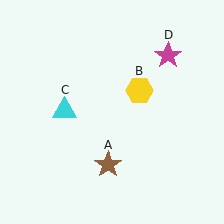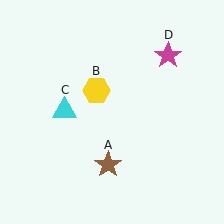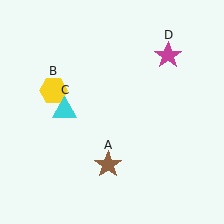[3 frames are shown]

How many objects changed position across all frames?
1 object changed position: yellow hexagon (object B).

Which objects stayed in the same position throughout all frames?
Brown star (object A) and cyan triangle (object C) and magenta star (object D) remained stationary.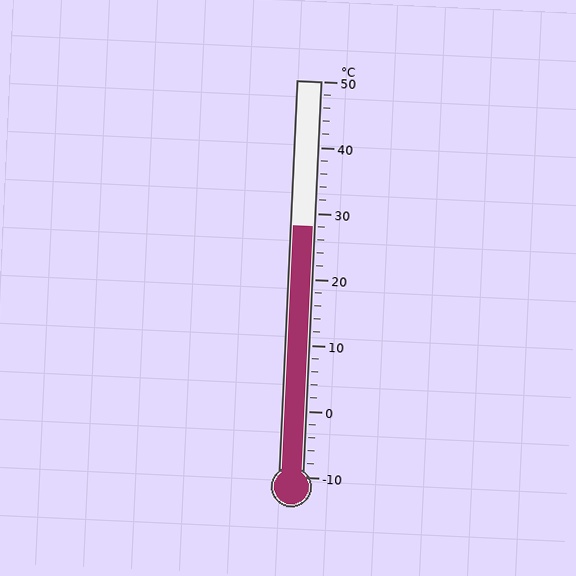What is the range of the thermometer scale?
The thermometer scale ranges from -10°C to 50°C.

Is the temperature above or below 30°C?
The temperature is below 30°C.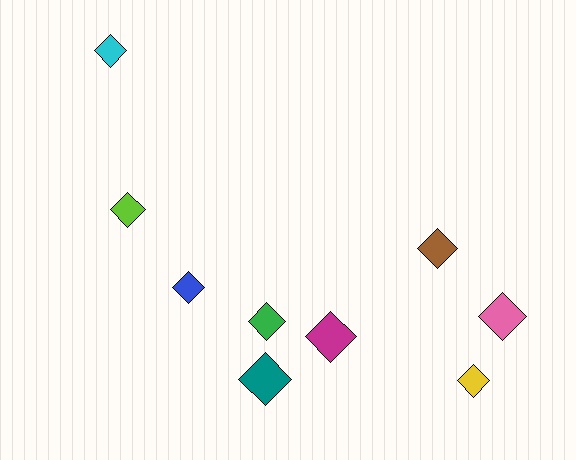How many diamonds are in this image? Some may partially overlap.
There are 9 diamonds.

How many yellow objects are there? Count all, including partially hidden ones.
There is 1 yellow object.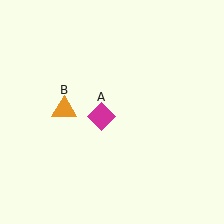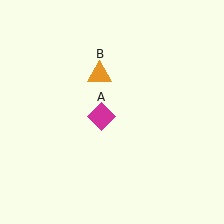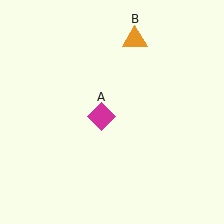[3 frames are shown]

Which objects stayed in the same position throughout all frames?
Magenta diamond (object A) remained stationary.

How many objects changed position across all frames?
1 object changed position: orange triangle (object B).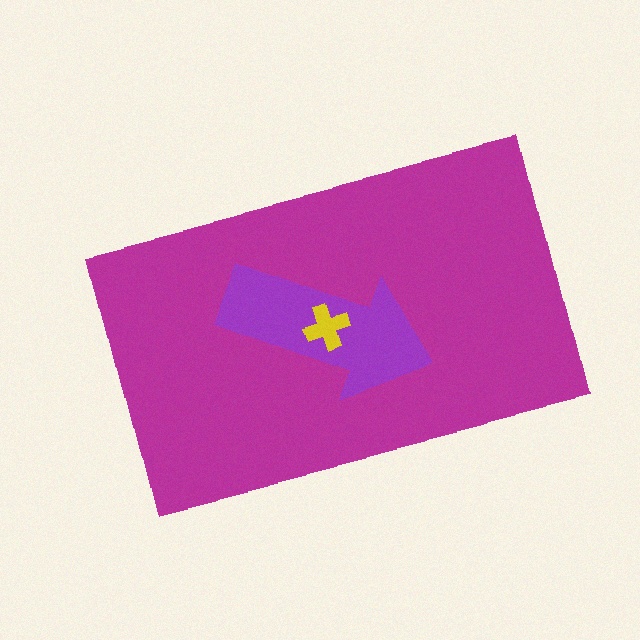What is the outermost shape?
The magenta rectangle.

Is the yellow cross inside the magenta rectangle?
Yes.